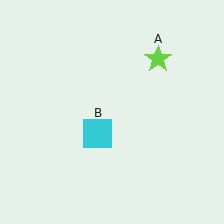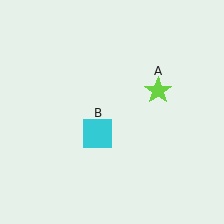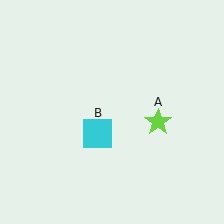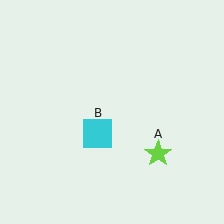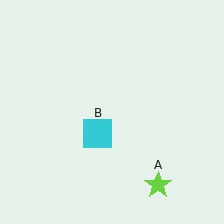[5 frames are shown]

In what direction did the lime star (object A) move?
The lime star (object A) moved down.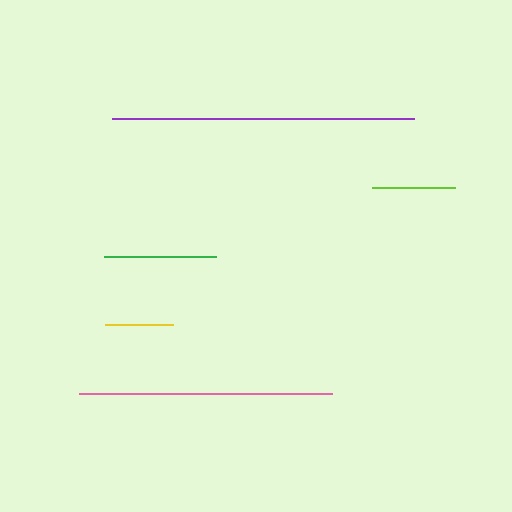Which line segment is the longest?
The purple line is the longest at approximately 302 pixels.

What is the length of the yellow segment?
The yellow segment is approximately 68 pixels long.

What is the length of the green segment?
The green segment is approximately 111 pixels long.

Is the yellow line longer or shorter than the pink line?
The pink line is longer than the yellow line.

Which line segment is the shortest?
The yellow line is the shortest at approximately 68 pixels.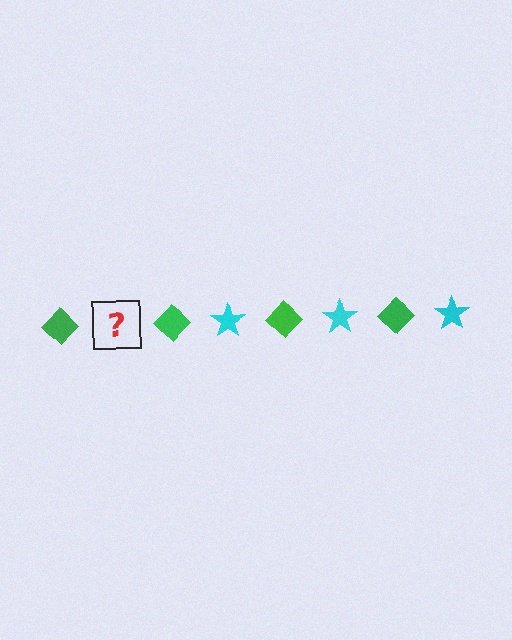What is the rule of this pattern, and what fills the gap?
The rule is that the pattern alternates between green diamond and cyan star. The gap should be filled with a cyan star.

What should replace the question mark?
The question mark should be replaced with a cyan star.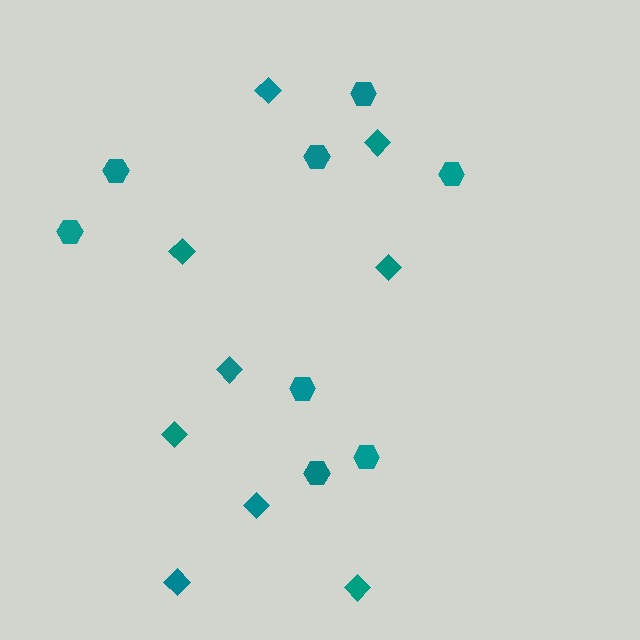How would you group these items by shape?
There are 2 groups: one group of hexagons (8) and one group of diamonds (9).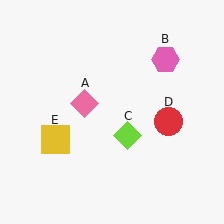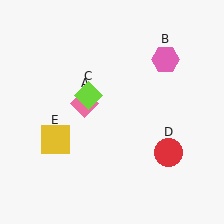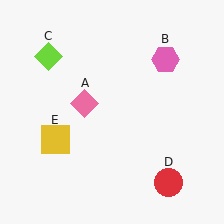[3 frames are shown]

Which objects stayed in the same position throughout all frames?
Pink diamond (object A) and pink hexagon (object B) and yellow square (object E) remained stationary.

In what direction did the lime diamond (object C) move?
The lime diamond (object C) moved up and to the left.